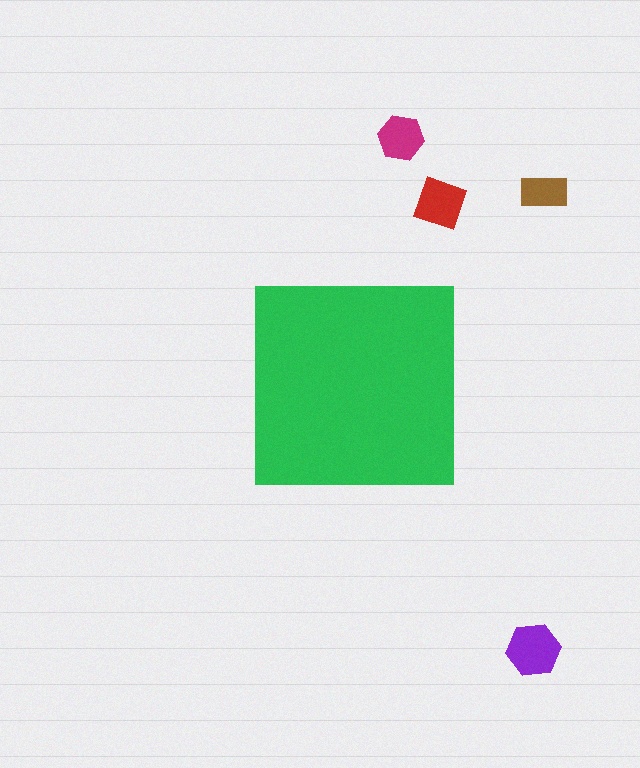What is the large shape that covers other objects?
A green square.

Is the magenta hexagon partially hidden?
No, the magenta hexagon is fully visible.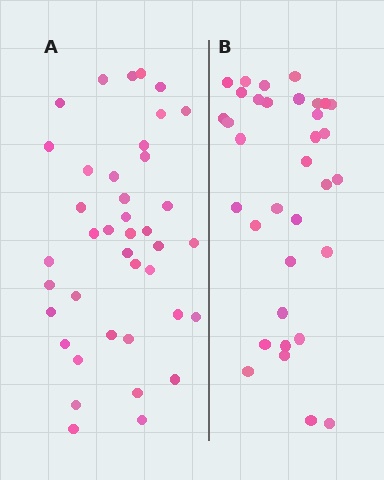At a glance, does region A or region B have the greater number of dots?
Region A (the left region) has more dots.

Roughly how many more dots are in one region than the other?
Region A has about 6 more dots than region B.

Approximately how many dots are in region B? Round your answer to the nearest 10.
About 30 dots. (The exact count is 34, which rounds to 30.)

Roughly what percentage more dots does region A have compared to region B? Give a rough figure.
About 20% more.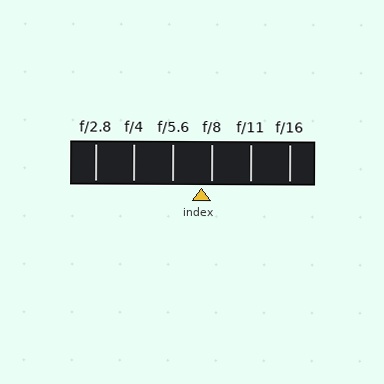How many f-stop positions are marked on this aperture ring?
There are 6 f-stop positions marked.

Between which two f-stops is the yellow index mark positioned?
The index mark is between f/5.6 and f/8.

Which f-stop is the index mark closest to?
The index mark is closest to f/8.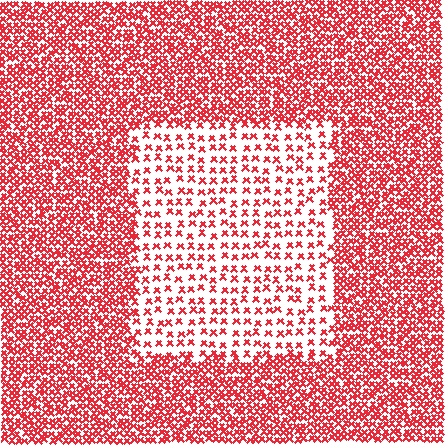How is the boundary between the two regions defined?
The boundary is defined by a change in element density (approximately 2.6x ratio). All elements are the same color, size, and shape.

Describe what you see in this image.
The image contains small red elements arranged at two different densities. A rectangle-shaped region is visible where the elements are less densely packed than the surrounding area.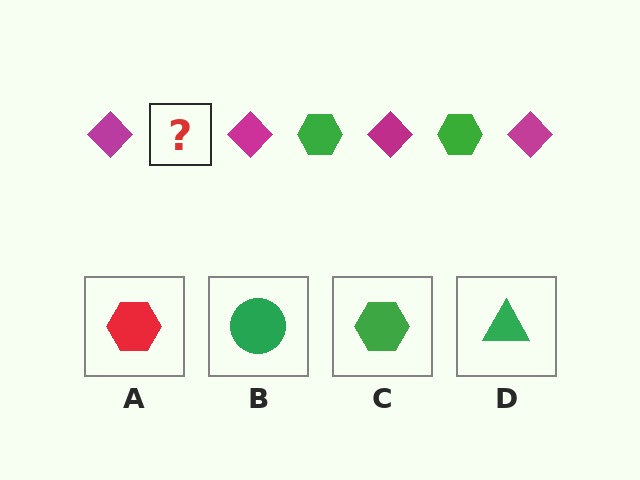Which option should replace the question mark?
Option C.